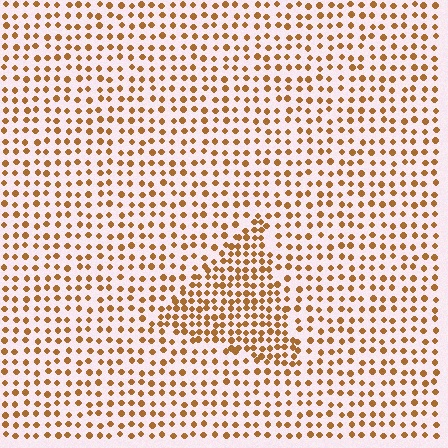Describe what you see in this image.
The image contains small brown elements arranged at two different densities. A triangle-shaped region is visible where the elements are more densely packed than the surrounding area.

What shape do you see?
I see a triangle.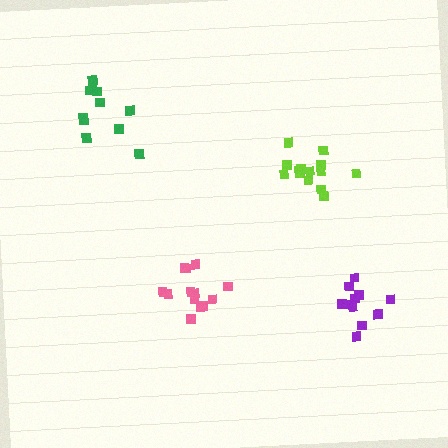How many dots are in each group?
Group 1: 13 dots, Group 2: 11 dots, Group 3: 11 dots, Group 4: 14 dots (49 total).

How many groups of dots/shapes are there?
There are 4 groups.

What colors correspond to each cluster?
The clusters are colored: pink, purple, green, lime.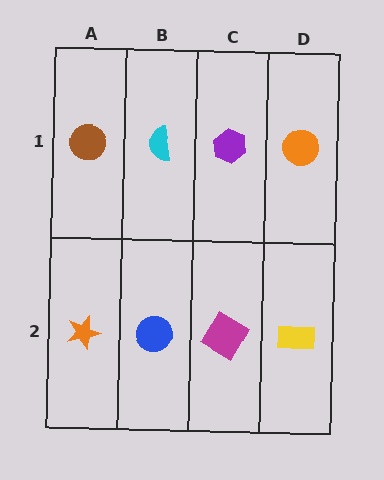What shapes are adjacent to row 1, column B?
A blue circle (row 2, column B), a brown circle (row 1, column A), a purple hexagon (row 1, column C).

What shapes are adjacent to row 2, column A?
A brown circle (row 1, column A), a blue circle (row 2, column B).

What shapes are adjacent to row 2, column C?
A purple hexagon (row 1, column C), a blue circle (row 2, column B), a yellow rectangle (row 2, column D).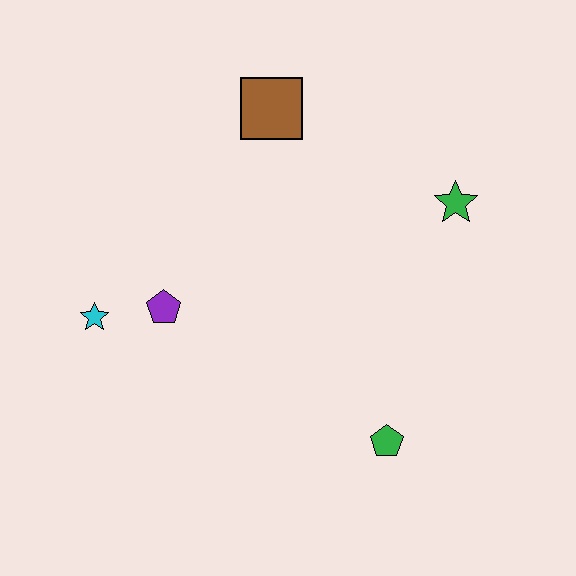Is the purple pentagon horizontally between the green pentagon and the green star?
No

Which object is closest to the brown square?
The green star is closest to the brown square.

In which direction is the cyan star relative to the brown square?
The cyan star is below the brown square.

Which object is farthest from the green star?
The cyan star is farthest from the green star.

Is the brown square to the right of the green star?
No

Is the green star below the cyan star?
No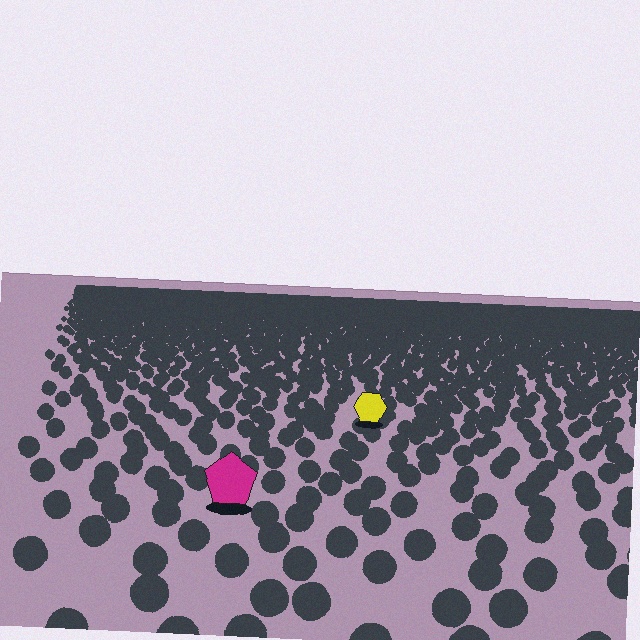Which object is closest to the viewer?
The magenta pentagon is closest. The texture marks near it are larger and more spread out.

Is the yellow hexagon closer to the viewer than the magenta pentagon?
No. The magenta pentagon is closer — you can tell from the texture gradient: the ground texture is coarser near it.